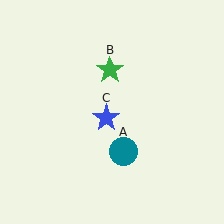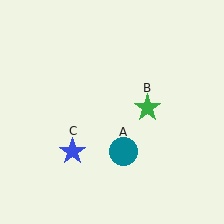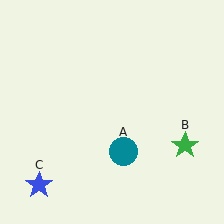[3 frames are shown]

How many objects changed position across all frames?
2 objects changed position: green star (object B), blue star (object C).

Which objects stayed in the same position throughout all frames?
Teal circle (object A) remained stationary.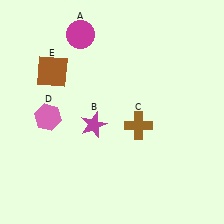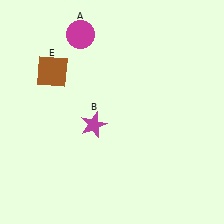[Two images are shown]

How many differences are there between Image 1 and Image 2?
There are 2 differences between the two images.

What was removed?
The brown cross (C), the pink hexagon (D) were removed in Image 2.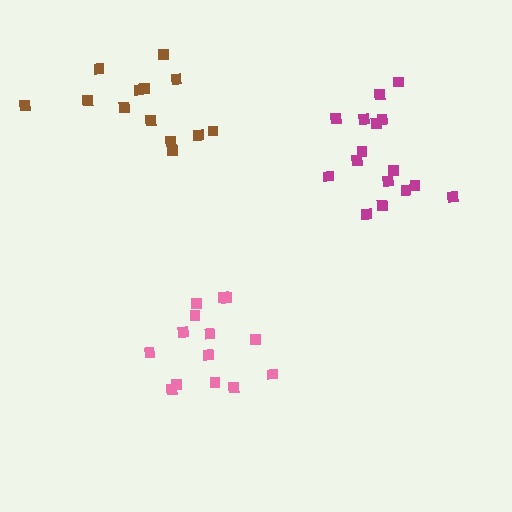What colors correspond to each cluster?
The clusters are colored: brown, magenta, pink.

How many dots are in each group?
Group 1: 13 dots, Group 2: 16 dots, Group 3: 14 dots (43 total).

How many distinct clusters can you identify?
There are 3 distinct clusters.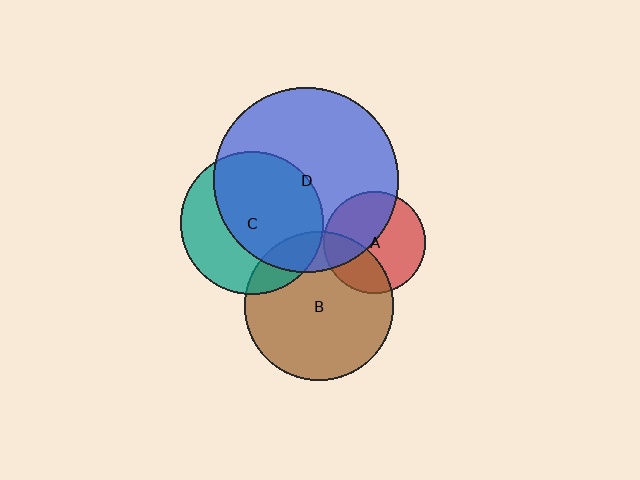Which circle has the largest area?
Circle D (blue).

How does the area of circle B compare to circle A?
Approximately 2.1 times.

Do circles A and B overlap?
Yes.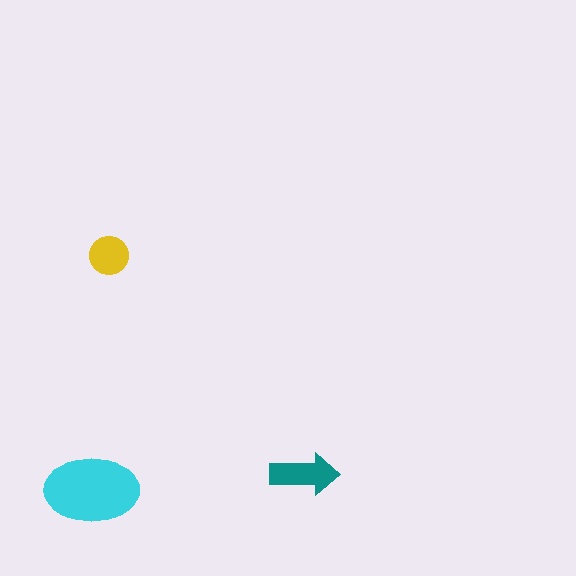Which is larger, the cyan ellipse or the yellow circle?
The cyan ellipse.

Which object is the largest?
The cyan ellipse.